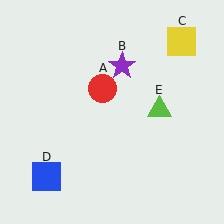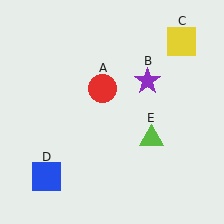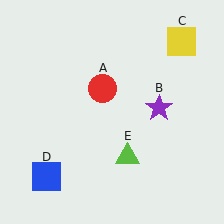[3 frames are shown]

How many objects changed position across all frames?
2 objects changed position: purple star (object B), lime triangle (object E).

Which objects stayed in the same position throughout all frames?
Red circle (object A) and yellow square (object C) and blue square (object D) remained stationary.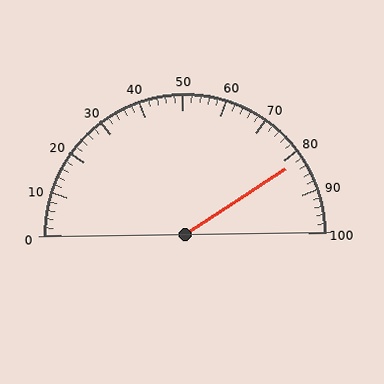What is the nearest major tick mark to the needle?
The nearest major tick mark is 80.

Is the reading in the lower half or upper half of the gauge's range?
The reading is in the upper half of the range (0 to 100).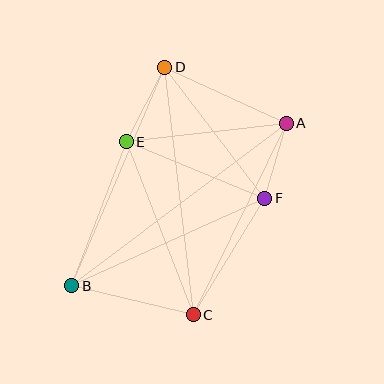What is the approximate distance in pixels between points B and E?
The distance between B and E is approximately 154 pixels.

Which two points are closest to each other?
Points A and F are closest to each other.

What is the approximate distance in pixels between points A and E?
The distance between A and E is approximately 161 pixels.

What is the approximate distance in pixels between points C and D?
The distance between C and D is approximately 249 pixels.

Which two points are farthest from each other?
Points A and B are farthest from each other.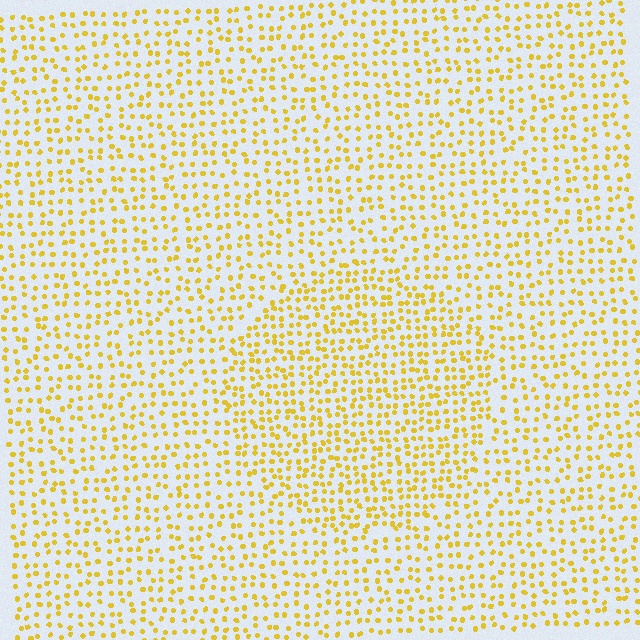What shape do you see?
I see a circle.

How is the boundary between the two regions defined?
The boundary is defined by a change in element density (approximately 1.5x ratio). All elements are the same color, size, and shape.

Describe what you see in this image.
The image contains small yellow elements arranged at two different densities. A circle-shaped region is visible where the elements are more densely packed than the surrounding area.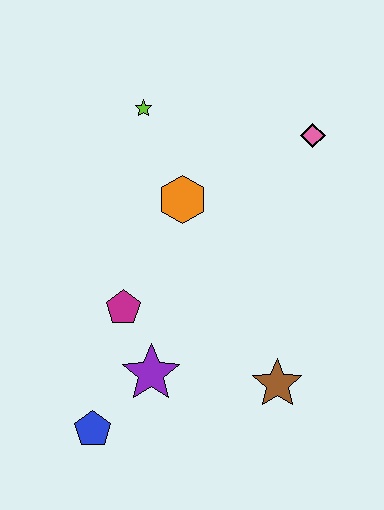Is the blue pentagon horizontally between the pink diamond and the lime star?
No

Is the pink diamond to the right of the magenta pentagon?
Yes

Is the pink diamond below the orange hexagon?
No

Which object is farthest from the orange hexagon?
The blue pentagon is farthest from the orange hexagon.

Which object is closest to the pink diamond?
The orange hexagon is closest to the pink diamond.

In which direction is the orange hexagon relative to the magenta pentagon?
The orange hexagon is above the magenta pentagon.